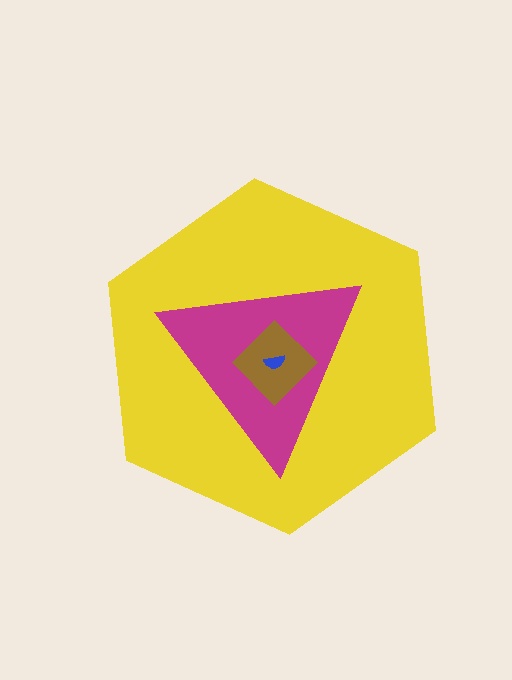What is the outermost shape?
The yellow hexagon.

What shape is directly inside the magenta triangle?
The brown diamond.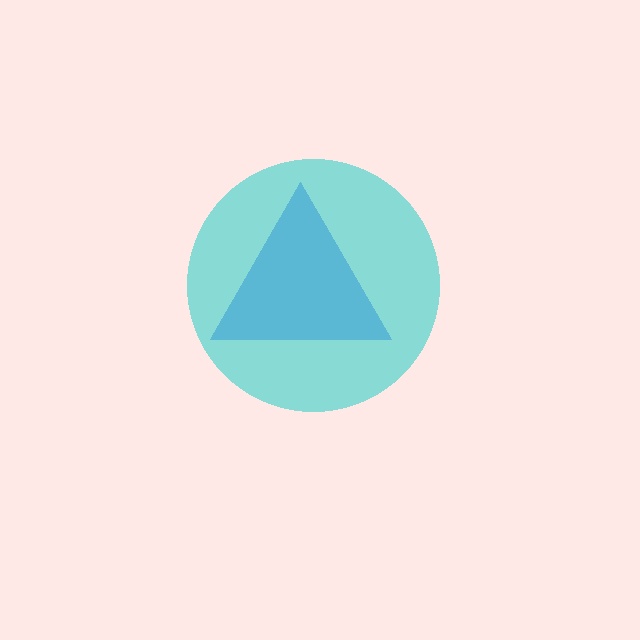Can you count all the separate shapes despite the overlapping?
Yes, there are 2 separate shapes.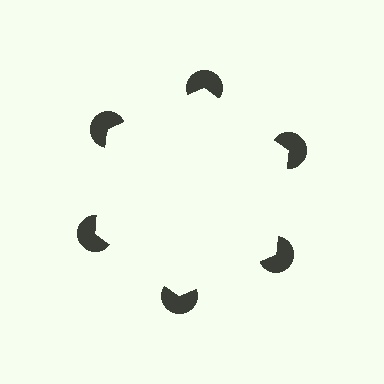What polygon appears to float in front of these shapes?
An illusory hexagon — its edges are inferred from the aligned wedge cuts in the pac-man discs, not physically drawn.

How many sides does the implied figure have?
6 sides.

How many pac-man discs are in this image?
There are 6 — one at each vertex of the illusory hexagon.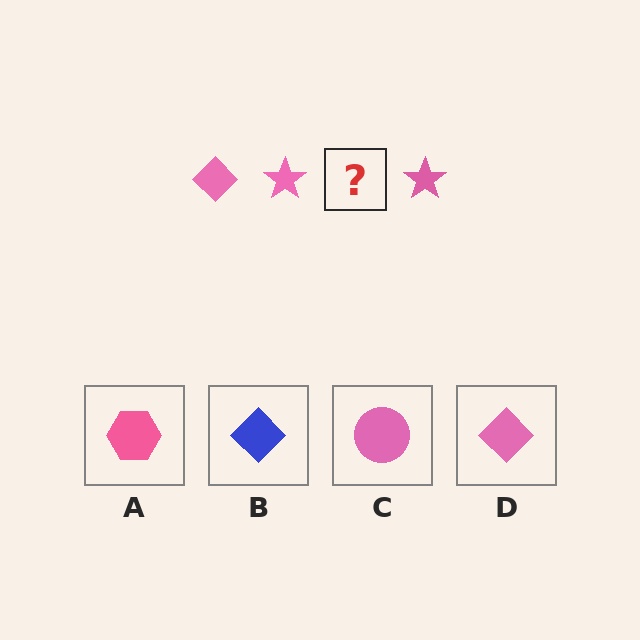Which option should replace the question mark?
Option D.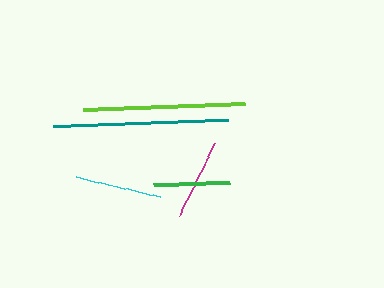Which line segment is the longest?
The teal line is the longest at approximately 175 pixels.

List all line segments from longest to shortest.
From longest to shortest: teal, lime, cyan, magenta, green.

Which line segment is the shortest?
The green line is the shortest at approximately 75 pixels.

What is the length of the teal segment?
The teal segment is approximately 175 pixels long.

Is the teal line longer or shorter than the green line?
The teal line is longer than the green line.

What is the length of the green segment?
The green segment is approximately 75 pixels long.